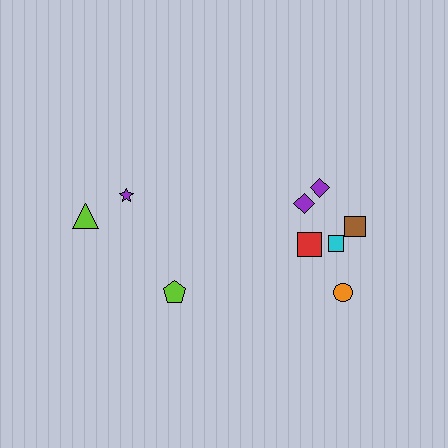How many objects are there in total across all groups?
There are 9 objects.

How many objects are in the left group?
There are 3 objects.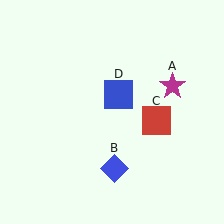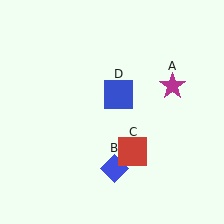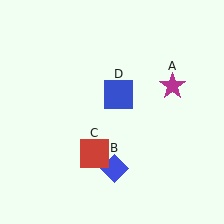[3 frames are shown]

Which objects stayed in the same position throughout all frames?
Magenta star (object A) and blue diamond (object B) and blue square (object D) remained stationary.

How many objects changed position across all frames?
1 object changed position: red square (object C).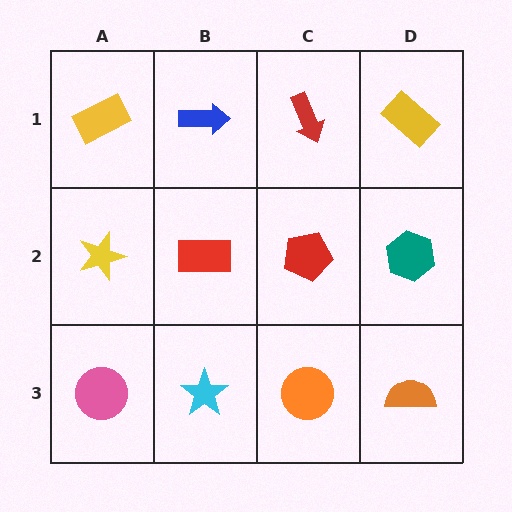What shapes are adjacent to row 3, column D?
A teal hexagon (row 2, column D), an orange circle (row 3, column C).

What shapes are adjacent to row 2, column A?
A yellow rectangle (row 1, column A), a pink circle (row 3, column A), a red rectangle (row 2, column B).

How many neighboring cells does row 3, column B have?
3.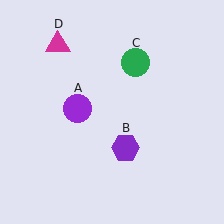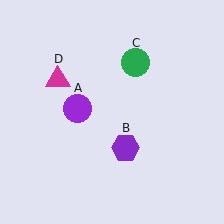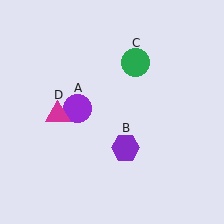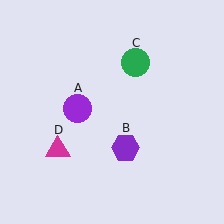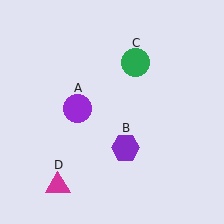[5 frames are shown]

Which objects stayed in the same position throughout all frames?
Purple circle (object A) and purple hexagon (object B) and green circle (object C) remained stationary.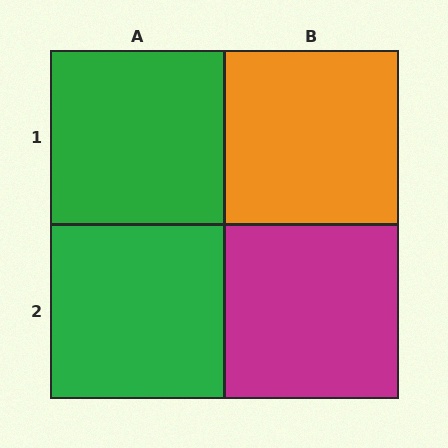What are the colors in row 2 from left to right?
Green, magenta.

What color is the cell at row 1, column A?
Green.